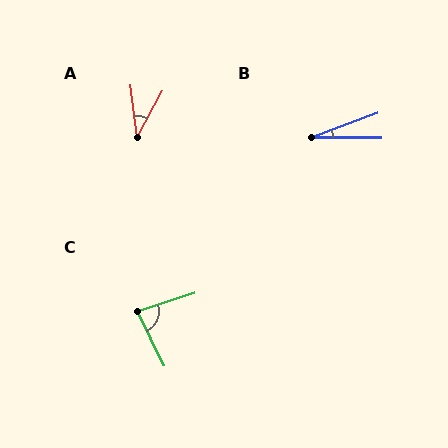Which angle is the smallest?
B, at approximately 20 degrees.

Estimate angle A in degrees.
Approximately 36 degrees.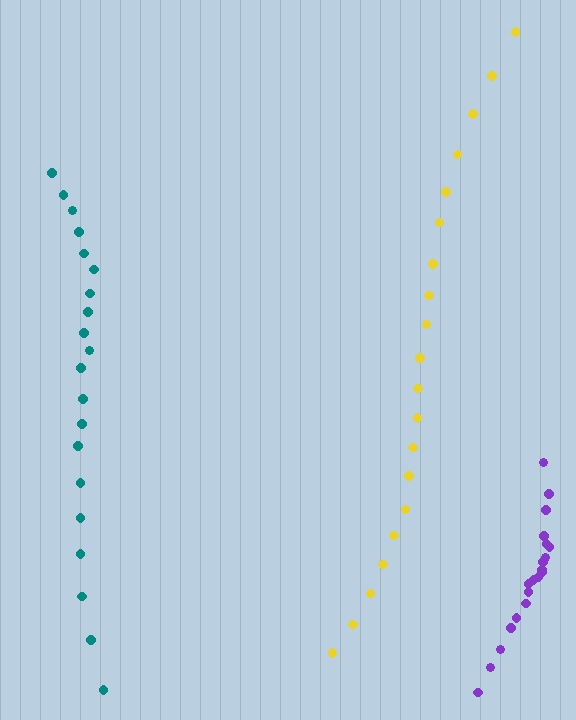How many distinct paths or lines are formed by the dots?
There are 3 distinct paths.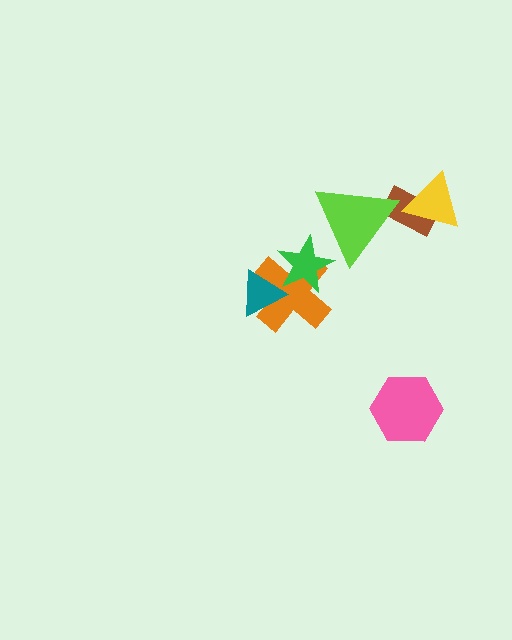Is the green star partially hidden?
Yes, it is partially covered by another shape.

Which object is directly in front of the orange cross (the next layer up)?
The green star is directly in front of the orange cross.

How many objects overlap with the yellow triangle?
1 object overlaps with the yellow triangle.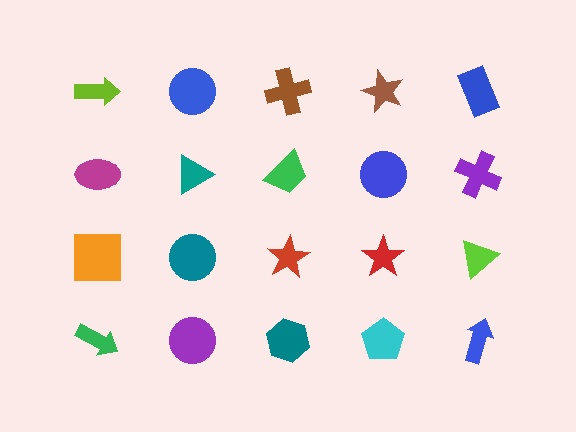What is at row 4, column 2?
A purple circle.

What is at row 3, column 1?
An orange square.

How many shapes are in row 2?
5 shapes.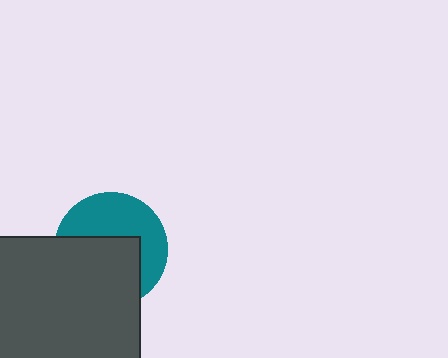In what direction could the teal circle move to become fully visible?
The teal circle could move up. That would shift it out from behind the dark gray rectangle entirely.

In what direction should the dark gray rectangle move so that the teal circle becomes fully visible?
The dark gray rectangle should move down. That is the shortest direction to clear the overlap and leave the teal circle fully visible.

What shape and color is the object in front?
The object in front is a dark gray rectangle.